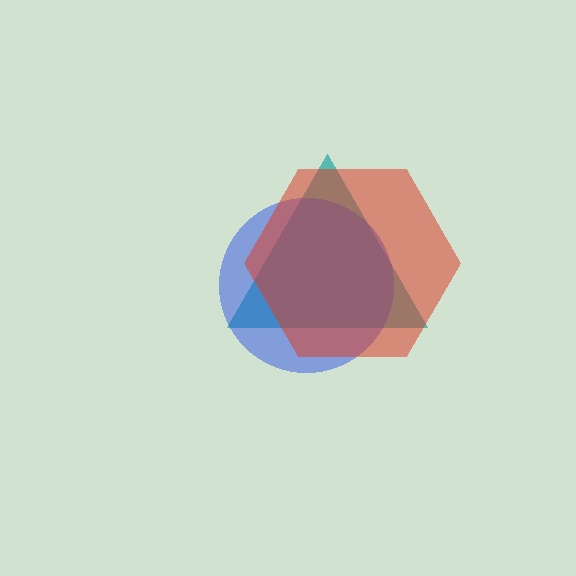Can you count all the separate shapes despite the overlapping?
Yes, there are 3 separate shapes.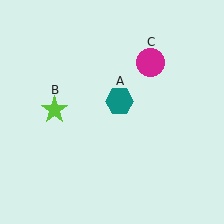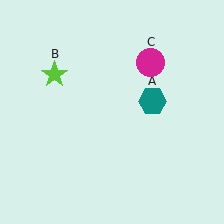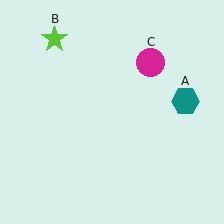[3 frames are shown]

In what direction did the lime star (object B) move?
The lime star (object B) moved up.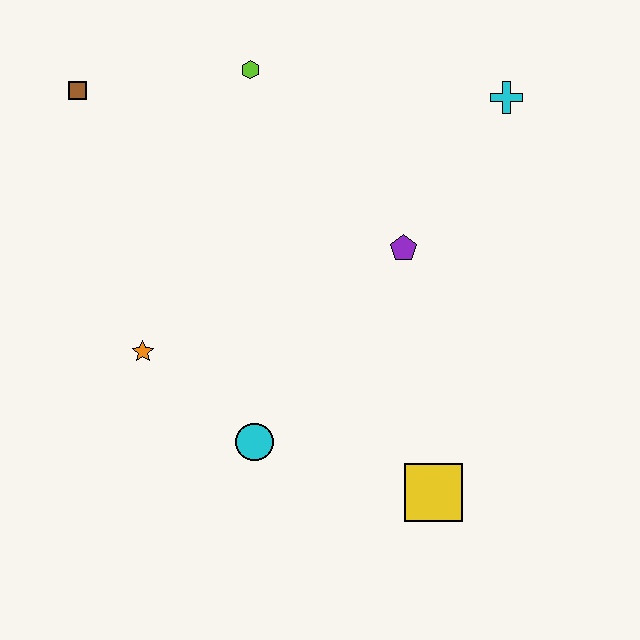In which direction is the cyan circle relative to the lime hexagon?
The cyan circle is below the lime hexagon.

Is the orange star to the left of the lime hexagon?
Yes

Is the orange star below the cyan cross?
Yes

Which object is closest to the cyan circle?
The orange star is closest to the cyan circle.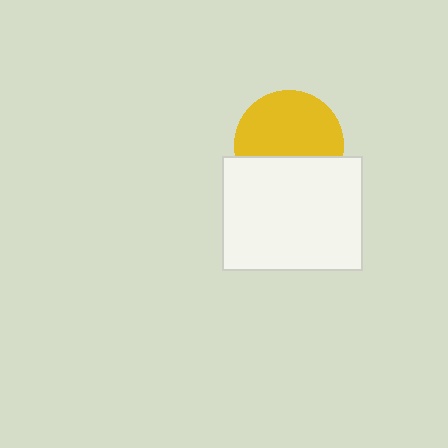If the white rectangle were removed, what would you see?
You would see the complete yellow circle.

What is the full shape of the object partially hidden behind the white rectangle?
The partially hidden object is a yellow circle.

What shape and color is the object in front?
The object in front is a white rectangle.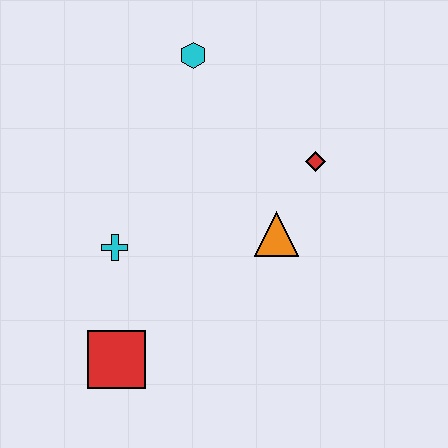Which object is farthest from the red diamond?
The red square is farthest from the red diamond.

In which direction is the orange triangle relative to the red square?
The orange triangle is to the right of the red square.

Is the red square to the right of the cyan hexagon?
No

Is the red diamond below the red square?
No